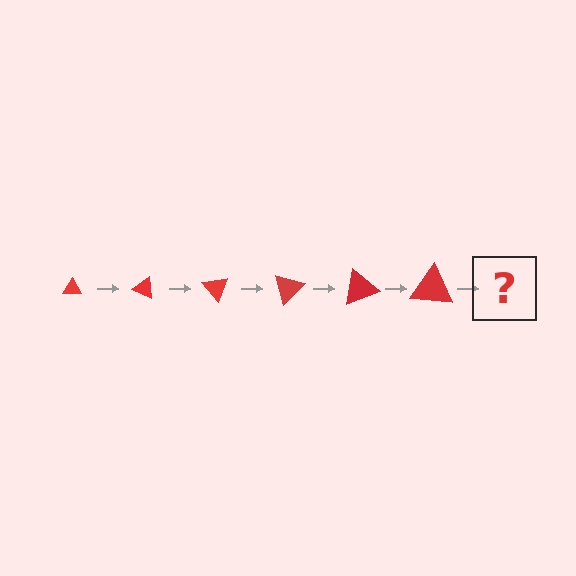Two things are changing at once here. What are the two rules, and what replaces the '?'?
The two rules are that the triangle grows larger each step and it rotates 25 degrees each step. The '?' should be a triangle, larger than the previous one and rotated 150 degrees from the start.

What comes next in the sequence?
The next element should be a triangle, larger than the previous one and rotated 150 degrees from the start.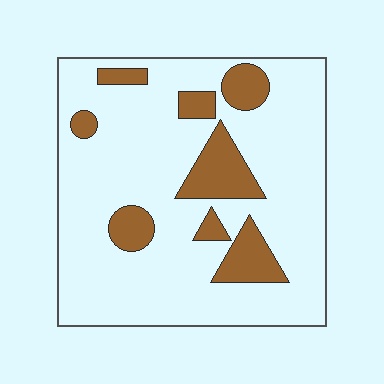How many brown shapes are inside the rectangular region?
8.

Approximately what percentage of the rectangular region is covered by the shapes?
Approximately 20%.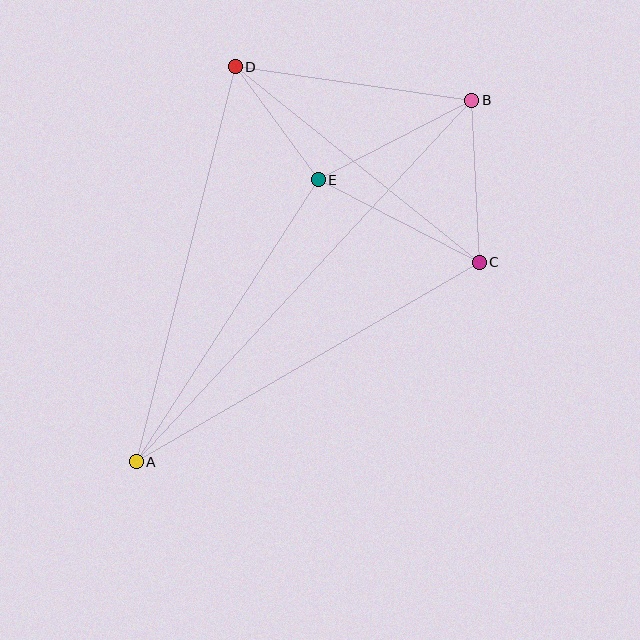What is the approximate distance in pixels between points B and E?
The distance between B and E is approximately 173 pixels.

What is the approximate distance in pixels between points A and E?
The distance between A and E is approximately 336 pixels.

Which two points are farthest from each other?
Points A and B are farthest from each other.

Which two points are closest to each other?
Points D and E are closest to each other.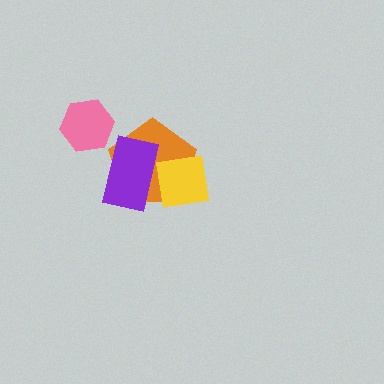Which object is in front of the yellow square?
The purple rectangle is in front of the yellow square.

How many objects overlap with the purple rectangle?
2 objects overlap with the purple rectangle.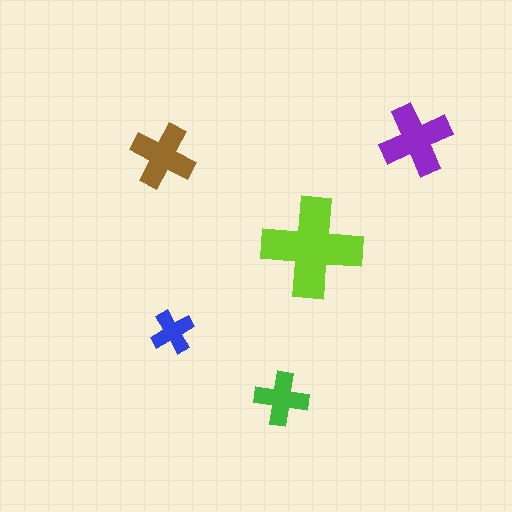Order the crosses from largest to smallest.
the lime one, the purple one, the brown one, the green one, the blue one.